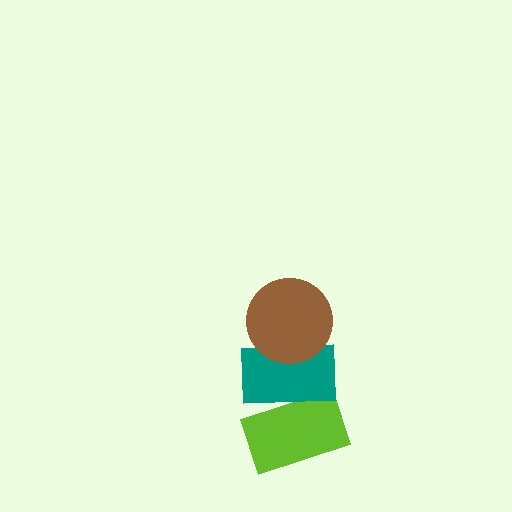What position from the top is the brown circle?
The brown circle is 1st from the top.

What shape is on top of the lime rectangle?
The teal rectangle is on top of the lime rectangle.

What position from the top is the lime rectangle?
The lime rectangle is 3rd from the top.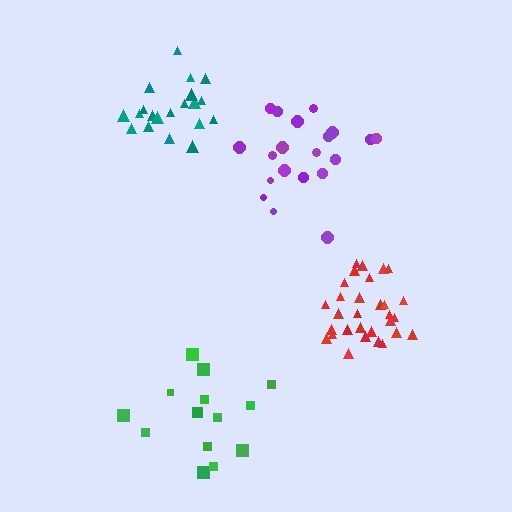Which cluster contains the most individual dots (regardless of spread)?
Red (30).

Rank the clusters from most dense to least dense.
red, teal, purple, green.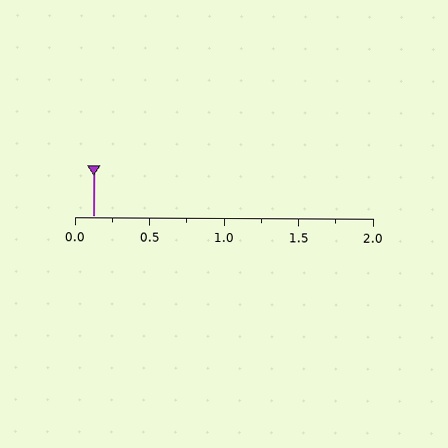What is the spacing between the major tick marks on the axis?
The major ticks are spaced 0.5 apart.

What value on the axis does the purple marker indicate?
The marker indicates approximately 0.12.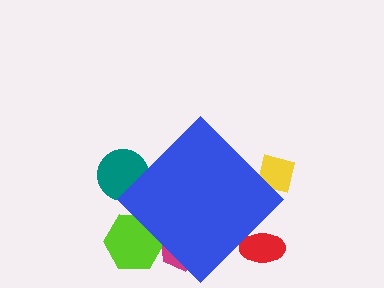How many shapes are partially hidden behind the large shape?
5 shapes are partially hidden.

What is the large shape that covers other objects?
A blue diamond.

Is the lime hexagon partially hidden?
Yes, the lime hexagon is partially hidden behind the blue diamond.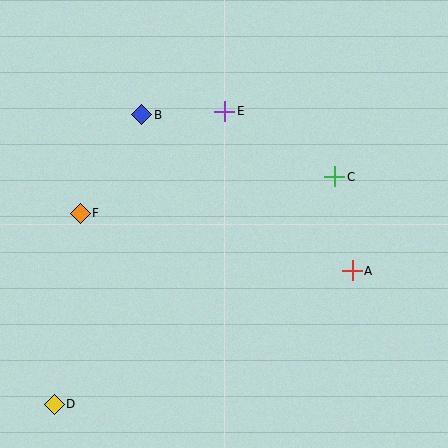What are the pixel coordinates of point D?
Point D is at (54, 404).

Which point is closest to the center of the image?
Point E at (225, 111) is closest to the center.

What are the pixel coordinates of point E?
Point E is at (225, 111).